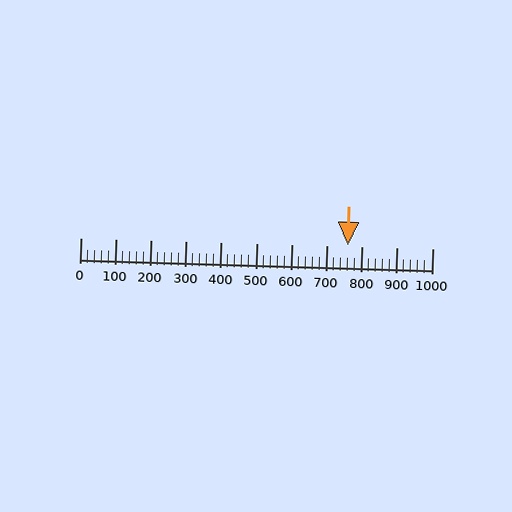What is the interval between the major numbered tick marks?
The major tick marks are spaced 100 units apart.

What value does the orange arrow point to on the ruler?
The orange arrow points to approximately 760.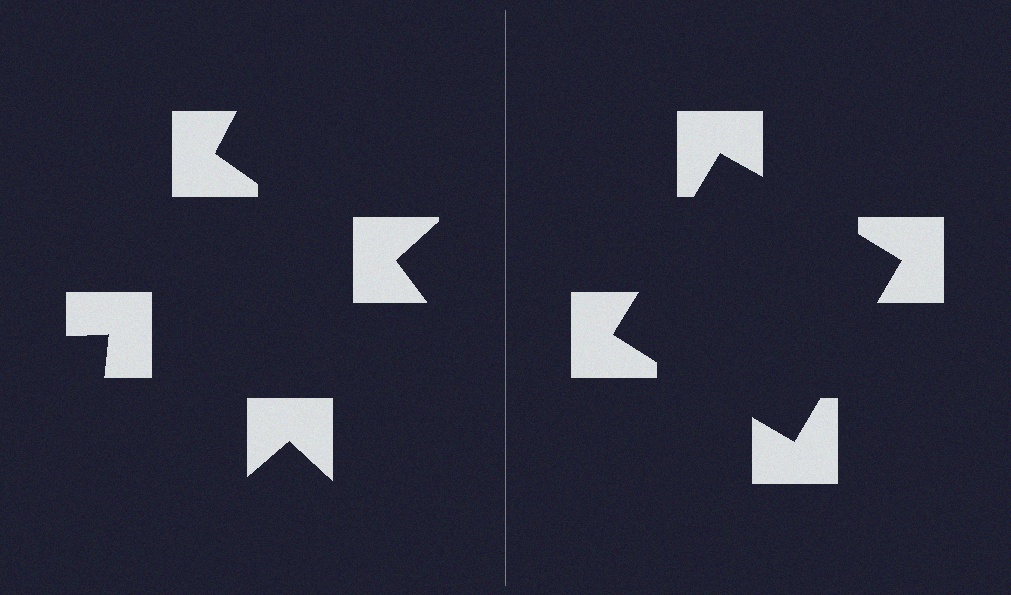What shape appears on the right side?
An illusory square.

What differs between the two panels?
The notched squares are positioned identically on both sides; only the wedge orientations differ. On the right they align to a square; on the left they are misaligned.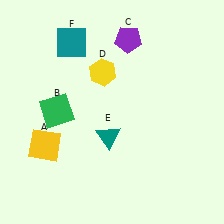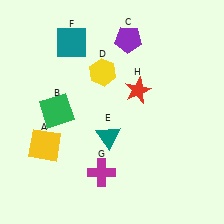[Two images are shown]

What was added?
A magenta cross (G), a red star (H) were added in Image 2.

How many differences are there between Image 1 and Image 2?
There are 2 differences between the two images.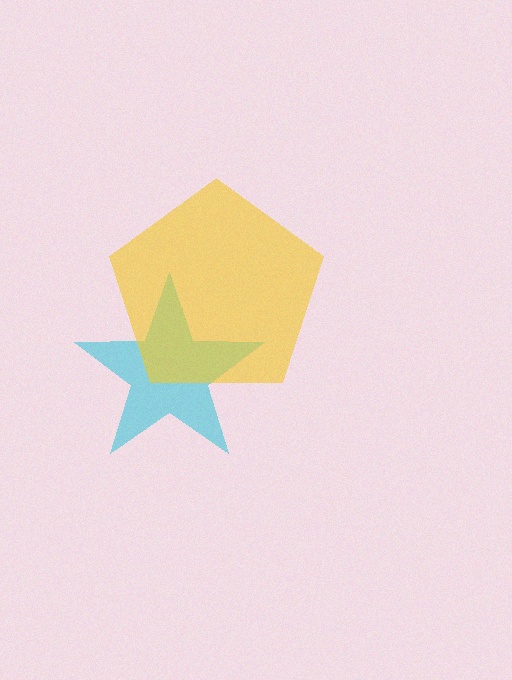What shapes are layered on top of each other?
The layered shapes are: a cyan star, a yellow pentagon.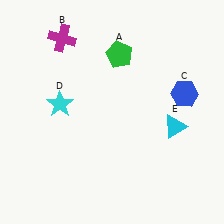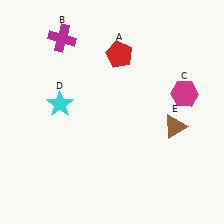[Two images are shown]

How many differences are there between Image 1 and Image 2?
There are 3 differences between the two images.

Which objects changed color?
A changed from green to red. C changed from blue to magenta. E changed from cyan to brown.